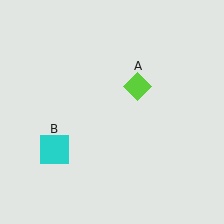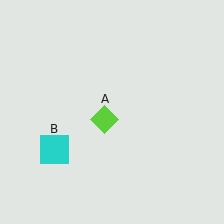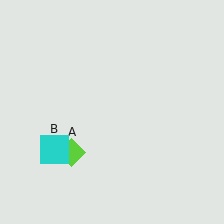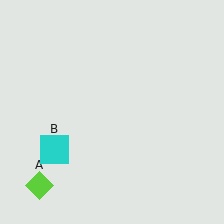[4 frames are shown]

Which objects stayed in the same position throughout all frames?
Cyan square (object B) remained stationary.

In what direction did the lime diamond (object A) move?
The lime diamond (object A) moved down and to the left.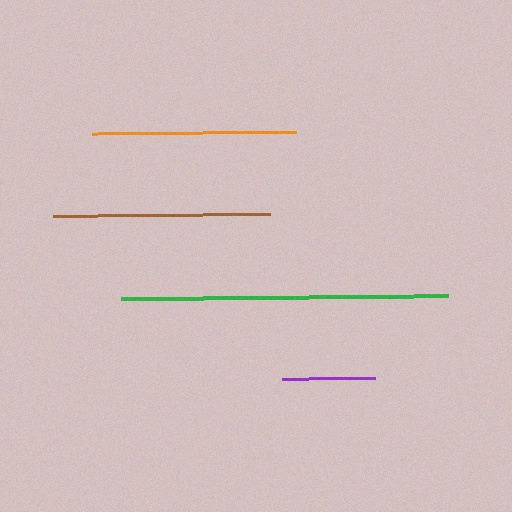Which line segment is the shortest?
The purple line is the shortest at approximately 92 pixels.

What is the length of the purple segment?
The purple segment is approximately 92 pixels long.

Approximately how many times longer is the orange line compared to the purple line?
The orange line is approximately 2.2 times the length of the purple line.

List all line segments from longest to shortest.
From longest to shortest: green, brown, orange, purple.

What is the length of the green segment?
The green segment is approximately 327 pixels long.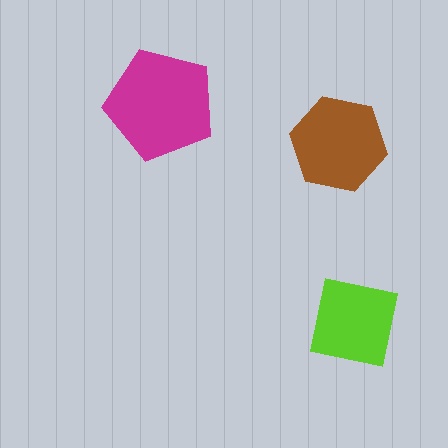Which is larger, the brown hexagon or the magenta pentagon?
The magenta pentagon.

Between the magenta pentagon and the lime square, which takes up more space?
The magenta pentagon.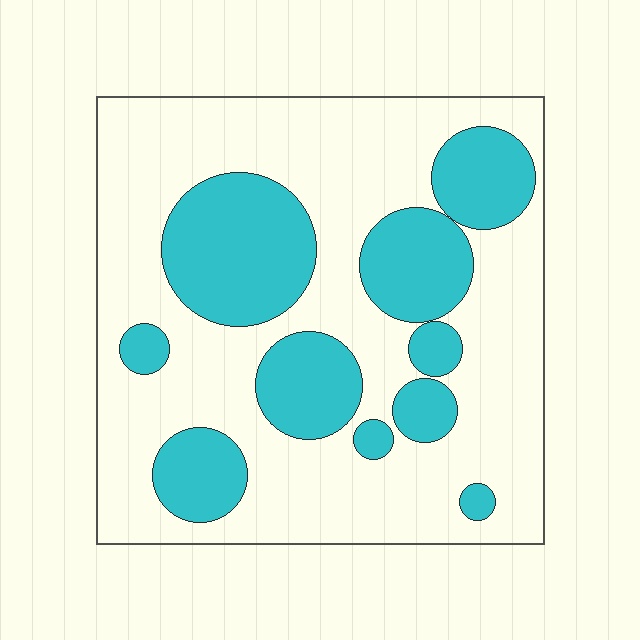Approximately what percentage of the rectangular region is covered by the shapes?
Approximately 30%.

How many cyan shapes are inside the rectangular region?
10.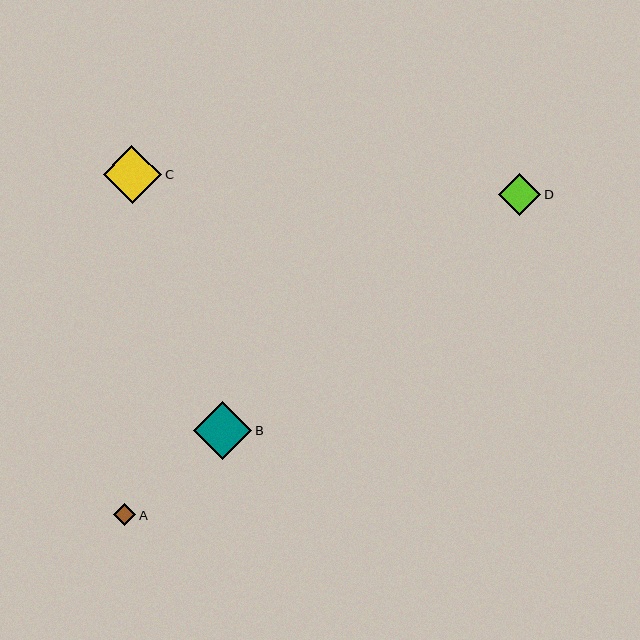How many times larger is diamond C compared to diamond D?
Diamond C is approximately 1.4 times the size of diamond D.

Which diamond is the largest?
Diamond C is the largest with a size of approximately 58 pixels.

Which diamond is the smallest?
Diamond A is the smallest with a size of approximately 22 pixels.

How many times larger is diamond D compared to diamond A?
Diamond D is approximately 1.9 times the size of diamond A.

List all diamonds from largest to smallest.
From largest to smallest: C, B, D, A.